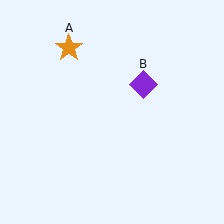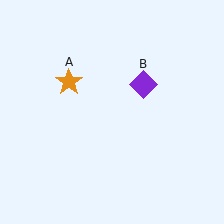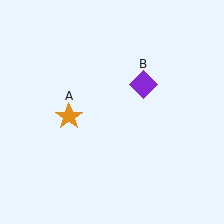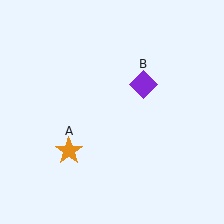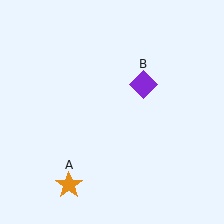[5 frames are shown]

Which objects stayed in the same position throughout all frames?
Purple diamond (object B) remained stationary.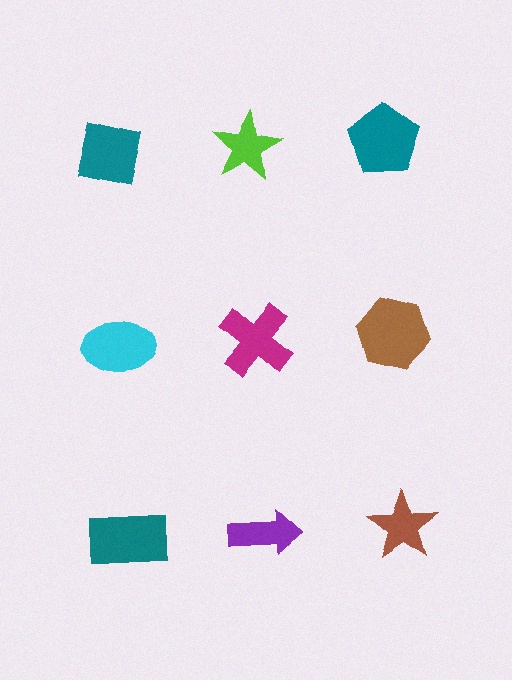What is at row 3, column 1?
A teal rectangle.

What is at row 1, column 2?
A lime star.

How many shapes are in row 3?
3 shapes.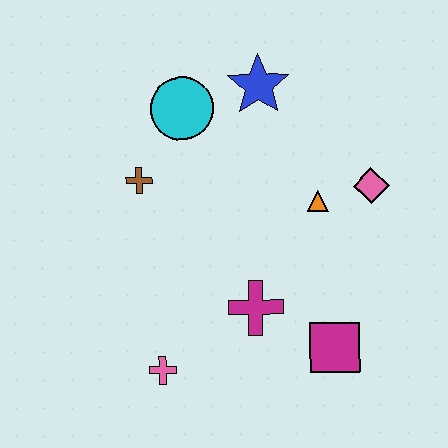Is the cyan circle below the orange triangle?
No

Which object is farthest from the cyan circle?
The magenta square is farthest from the cyan circle.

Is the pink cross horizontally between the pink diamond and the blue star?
No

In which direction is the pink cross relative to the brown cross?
The pink cross is below the brown cross.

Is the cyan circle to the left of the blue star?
Yes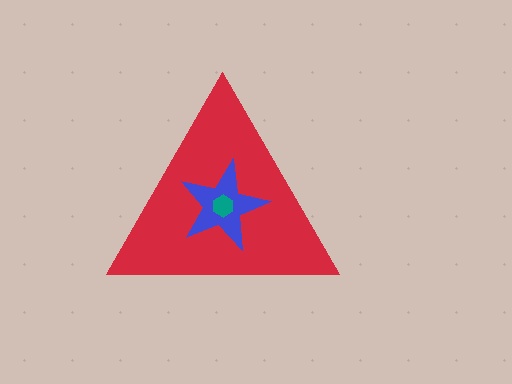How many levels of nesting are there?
3.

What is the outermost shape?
The red triangle.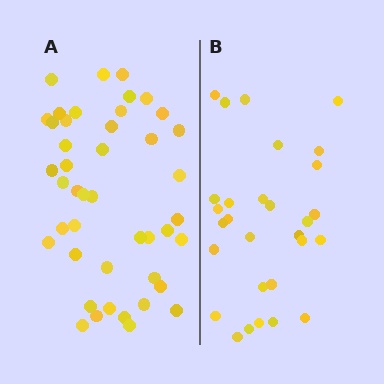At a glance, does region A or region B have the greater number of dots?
Region A (the left region) has more dots.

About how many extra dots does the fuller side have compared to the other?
Region A has approximately 15 more dots than region B.